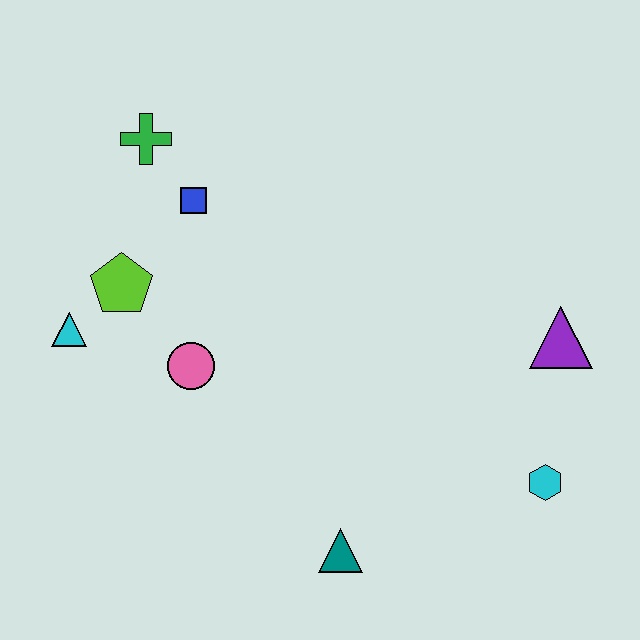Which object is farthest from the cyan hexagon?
The green cross is farthest from the cyan hexagon.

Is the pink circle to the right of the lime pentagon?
Yes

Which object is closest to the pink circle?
The lime pentagon is closest to the pink circle.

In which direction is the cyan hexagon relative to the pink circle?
The cyan hexagon is to the right of the pink circle.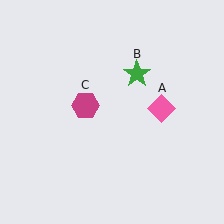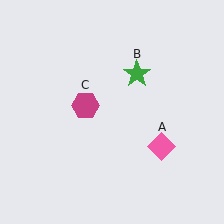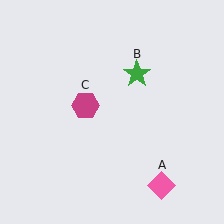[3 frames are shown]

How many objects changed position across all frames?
1 object changed position: pink diamond (object A).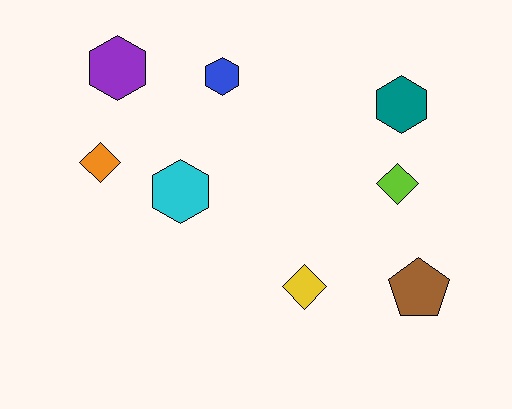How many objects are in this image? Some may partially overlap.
There are 8 objects.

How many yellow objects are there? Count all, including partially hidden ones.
There is 1 yellow object.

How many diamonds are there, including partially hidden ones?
There are 3 diamonds.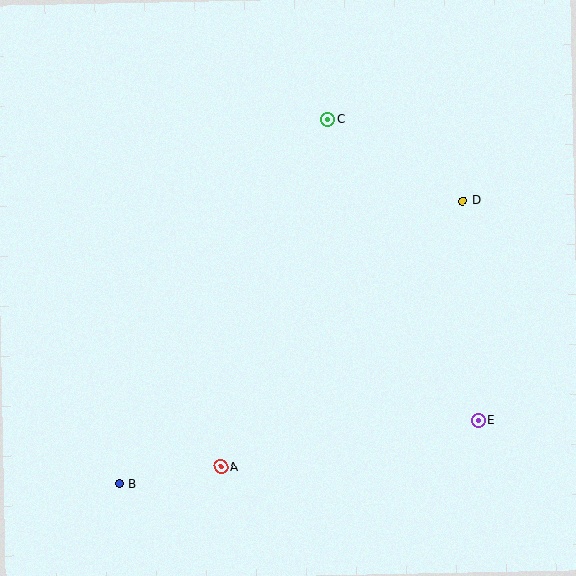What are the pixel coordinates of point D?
Point D is at (463, 201).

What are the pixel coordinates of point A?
Point A is at (221, 467).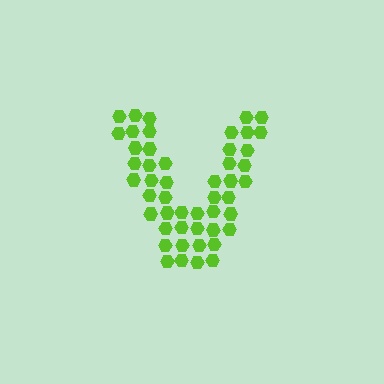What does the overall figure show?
The overall figure shows the letter V.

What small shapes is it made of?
It is made of small hexagons.